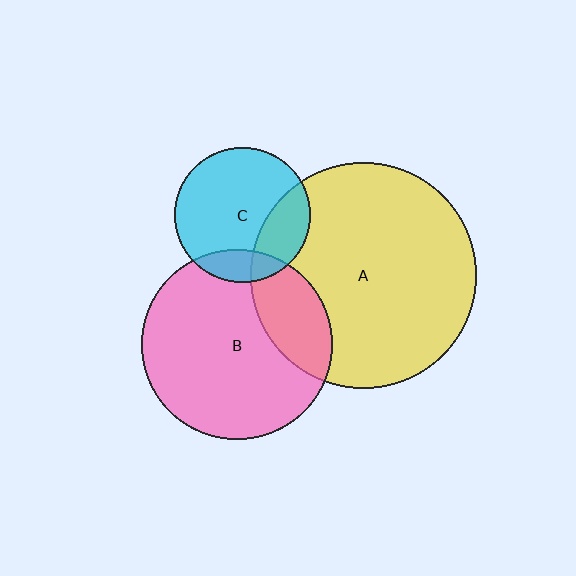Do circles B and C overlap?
Yes.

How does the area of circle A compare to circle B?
Approximately 1.4 times.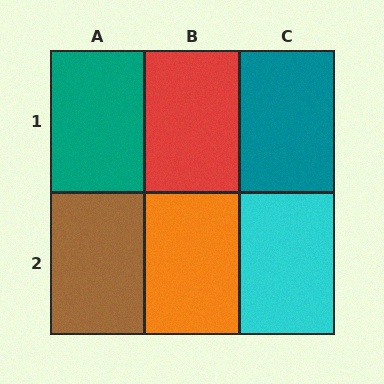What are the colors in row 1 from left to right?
Teal, red, teal.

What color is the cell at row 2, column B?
Orange.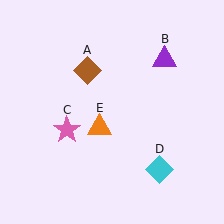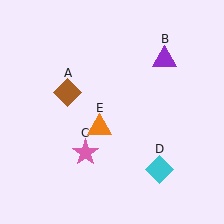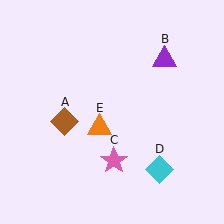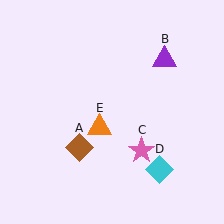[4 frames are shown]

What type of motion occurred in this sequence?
The brown diamond (object A), pink star (object C) rotated counterclockwise around the center of the scene.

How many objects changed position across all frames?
2 objects changed position: brown diamond (object A), pink star (object C).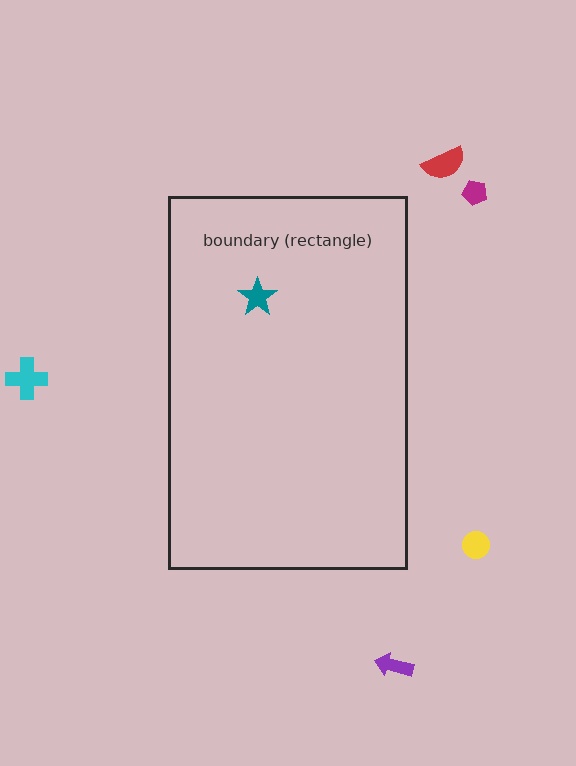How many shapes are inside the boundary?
1 inside, 5 outside.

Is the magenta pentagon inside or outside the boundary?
Outside.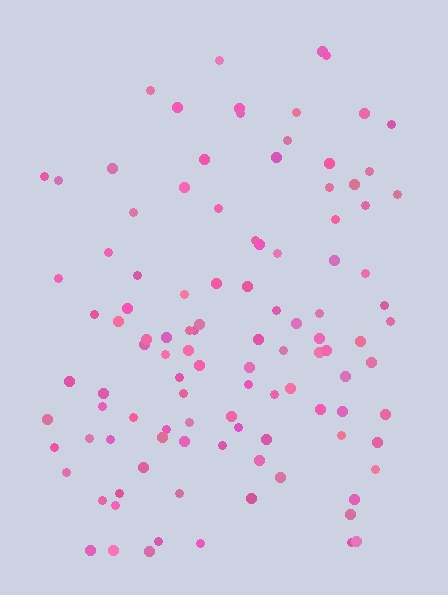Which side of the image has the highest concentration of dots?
The bottom.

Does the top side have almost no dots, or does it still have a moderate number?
Still a moderate number, just noticeably fewer than the bottom.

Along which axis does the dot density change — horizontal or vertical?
Vertical.